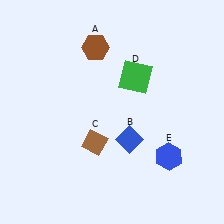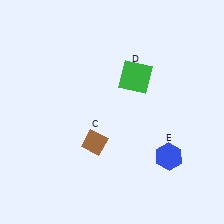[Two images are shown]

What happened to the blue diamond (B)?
The blue diamond (B) was removed in Image 2. It was in the bottom-right area of Image 1.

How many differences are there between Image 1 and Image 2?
There are 2 differences between the two images.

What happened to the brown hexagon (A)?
The brown hexagon (A) was removed in Image 2. It was in the top-left area of Image 1.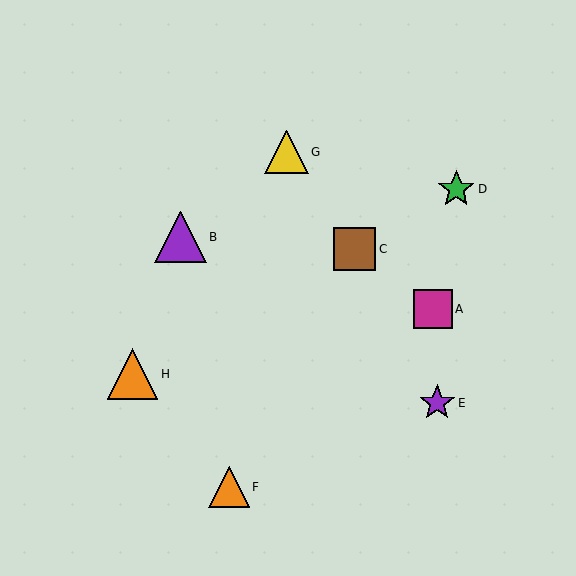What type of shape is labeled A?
Shape A is a magenta square.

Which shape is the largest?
The purple triangle (labeled B) is the largest.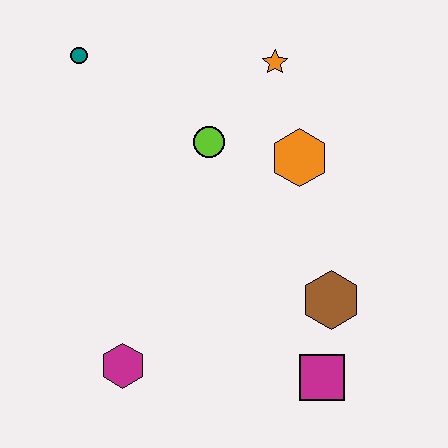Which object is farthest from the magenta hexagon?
The orange star is farthest from the magenta hexagon.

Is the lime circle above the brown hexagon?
Yes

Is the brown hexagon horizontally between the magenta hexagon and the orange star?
No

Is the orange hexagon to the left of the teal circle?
No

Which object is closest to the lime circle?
The orange hexagon is closest to the lime circle.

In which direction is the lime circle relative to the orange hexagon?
The lime circle is to the left of the orange hexagon.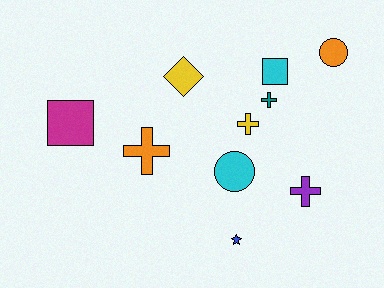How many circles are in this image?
There are 2 circles.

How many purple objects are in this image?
There is 1 purple object.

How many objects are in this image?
There are 10 objects.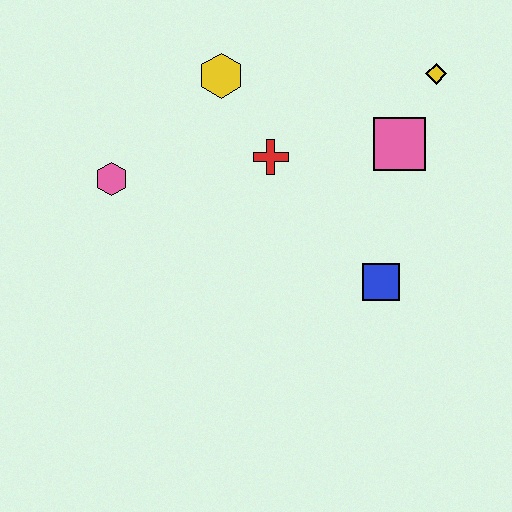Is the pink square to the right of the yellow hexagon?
Yes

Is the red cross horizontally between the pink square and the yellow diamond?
No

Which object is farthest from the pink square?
The pink hexagon is farthest from the pink square.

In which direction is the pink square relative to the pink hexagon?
The pink square is to the right of the pink hexagon.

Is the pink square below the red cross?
No